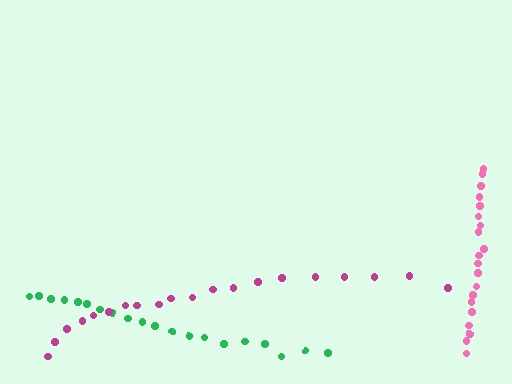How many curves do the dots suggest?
There are 3 distinct paths.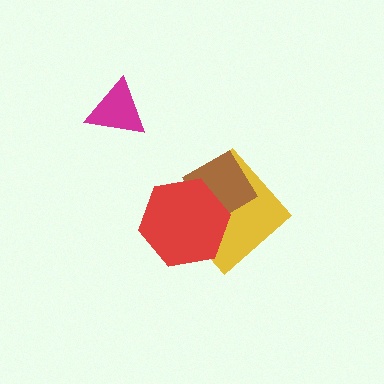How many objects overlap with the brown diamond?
2 objects overlap with the brown diamond.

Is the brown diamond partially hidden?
Yes, it is partially covered by another shape.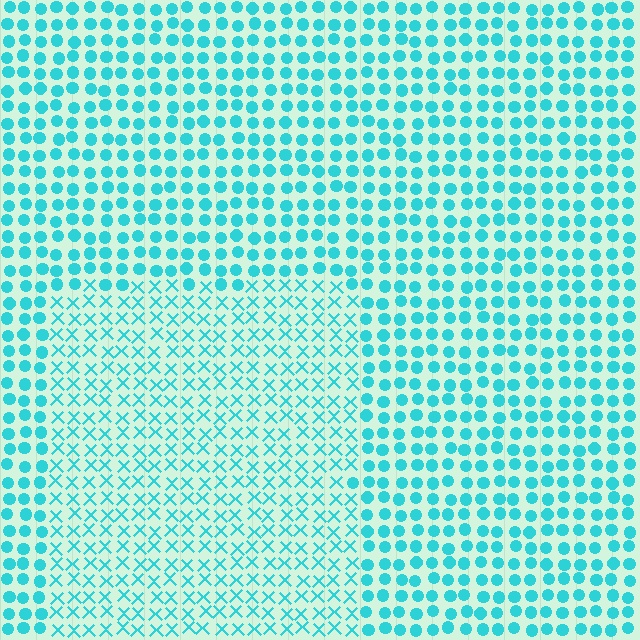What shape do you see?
I see a rectangle.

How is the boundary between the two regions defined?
The boundary is defined by a change in element shape: X marks inside vs. circles outside. All elements share the same color and spacing.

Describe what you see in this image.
The image is filled with small cyan elements arranged in a uniform grid. A rectangle-shaped region contains X marks, while the surrounding area contains circles. The boundary is defined purely by the change in element shape.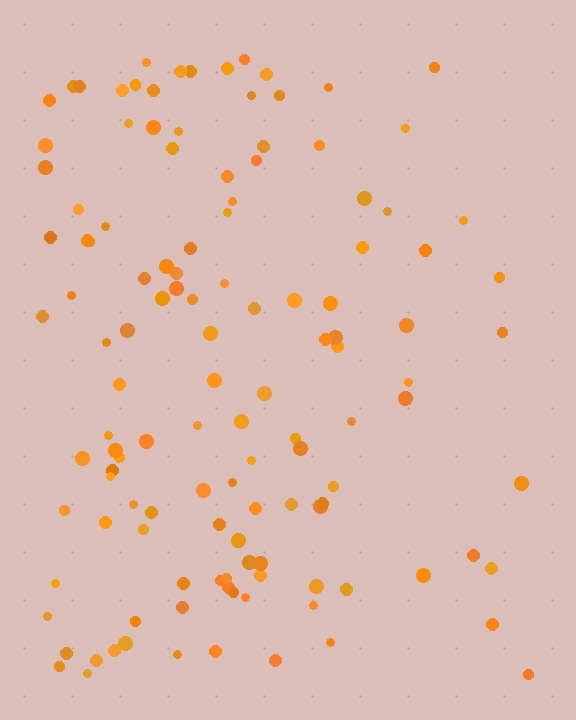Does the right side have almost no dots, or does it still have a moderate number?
Still a moderate number, just noticeably fewer than the left.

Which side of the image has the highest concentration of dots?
The left.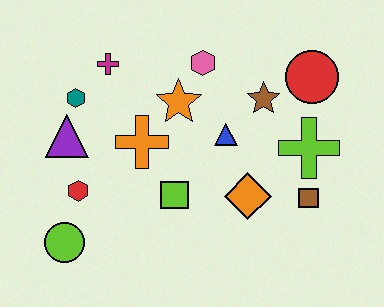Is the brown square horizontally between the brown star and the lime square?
No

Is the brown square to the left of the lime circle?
No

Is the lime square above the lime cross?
No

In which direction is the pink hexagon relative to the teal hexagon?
The pink hexagon is to the right of the teal hexagon.